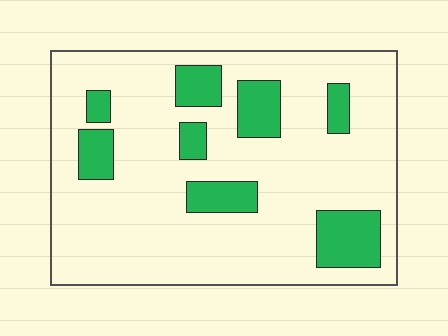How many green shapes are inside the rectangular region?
8.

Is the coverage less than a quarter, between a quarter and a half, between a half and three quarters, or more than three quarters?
Less than a quarter.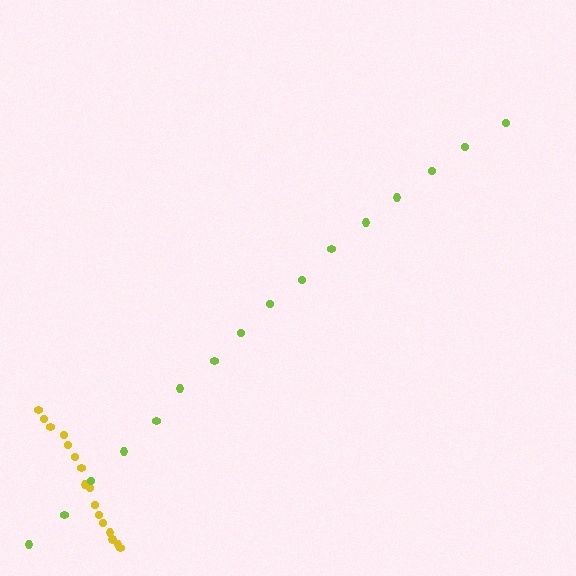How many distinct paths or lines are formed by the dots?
There are 2 distinct paths.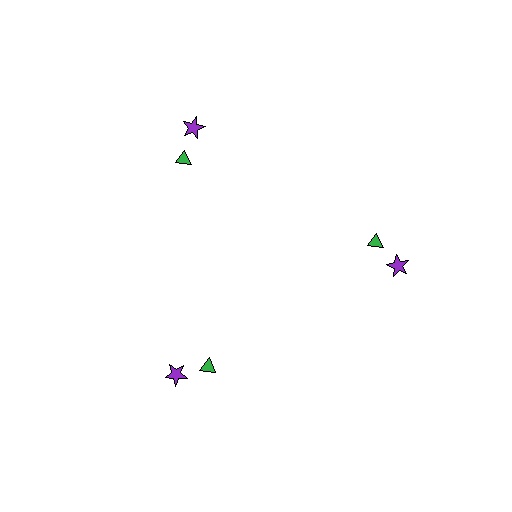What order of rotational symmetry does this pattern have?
This pattern has 3-fold rotational symmetry.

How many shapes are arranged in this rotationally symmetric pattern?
There are 6 shapes, arranged in 3 groups of 2.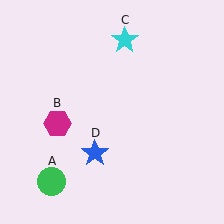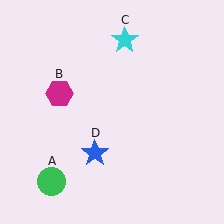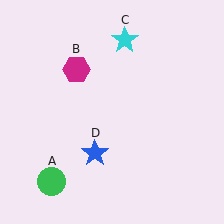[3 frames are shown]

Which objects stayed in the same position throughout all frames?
Green circle (object A) and cyan star (object C) and blue star (object D) remained stationary.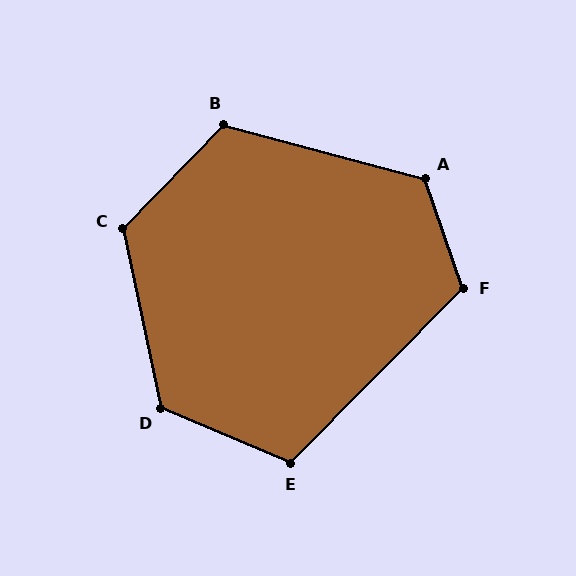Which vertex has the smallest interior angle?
E, at approximately 112 degrees.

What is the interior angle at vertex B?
Approximately 119 degrees (obtuse).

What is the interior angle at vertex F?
Approximately 116 degrees (obtuse).